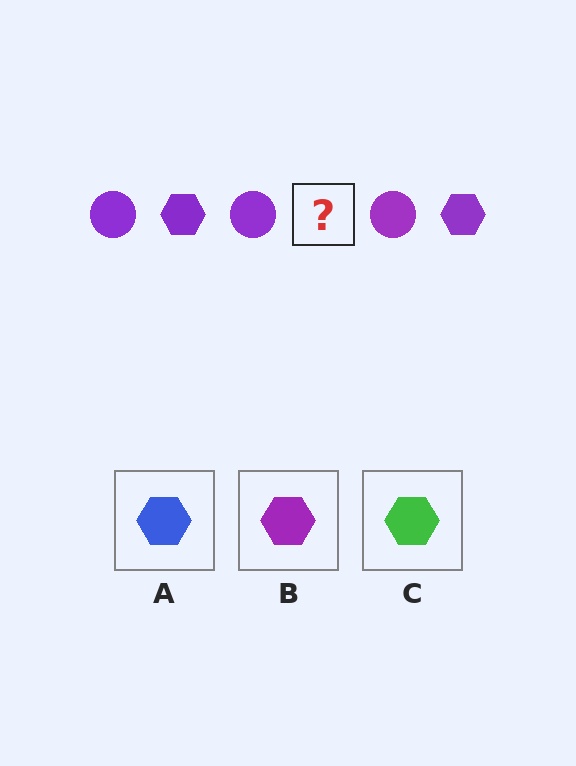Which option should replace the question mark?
Option B.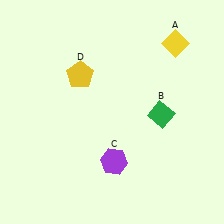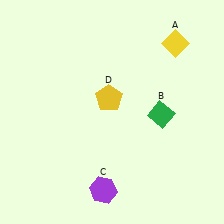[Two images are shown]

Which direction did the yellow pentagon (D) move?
The yellow pentagon (D) moved right.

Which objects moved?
The objects that moved are: the purple hexagon (C), the yellow pentagon (D).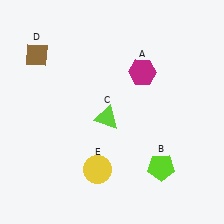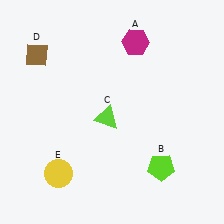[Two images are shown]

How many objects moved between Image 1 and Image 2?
2 objects moved between the two images.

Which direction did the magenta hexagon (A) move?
The magenta hexagon (A) moved up.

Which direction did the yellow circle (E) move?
The yellow circle (E) moved left.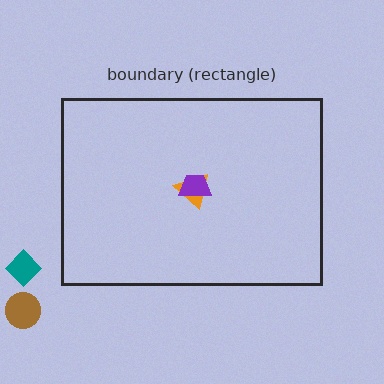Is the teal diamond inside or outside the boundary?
Outside.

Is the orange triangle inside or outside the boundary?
Inside.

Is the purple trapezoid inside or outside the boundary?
Inside.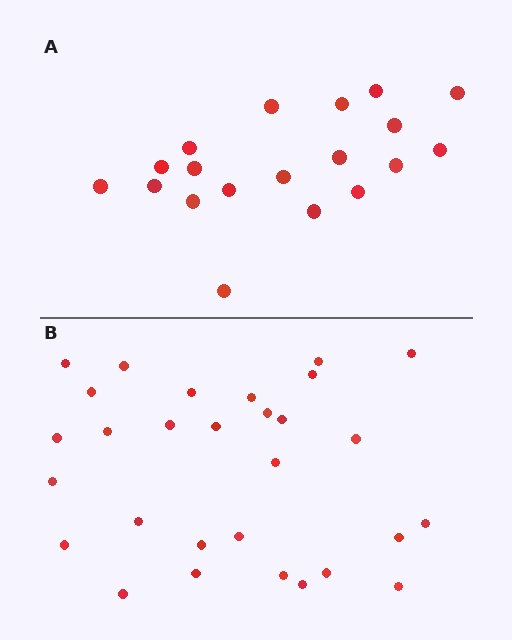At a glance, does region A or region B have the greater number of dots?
Region B (the bottom region) has more dots.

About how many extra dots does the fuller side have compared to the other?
Region B has roughly 10 or so more dots than region A.